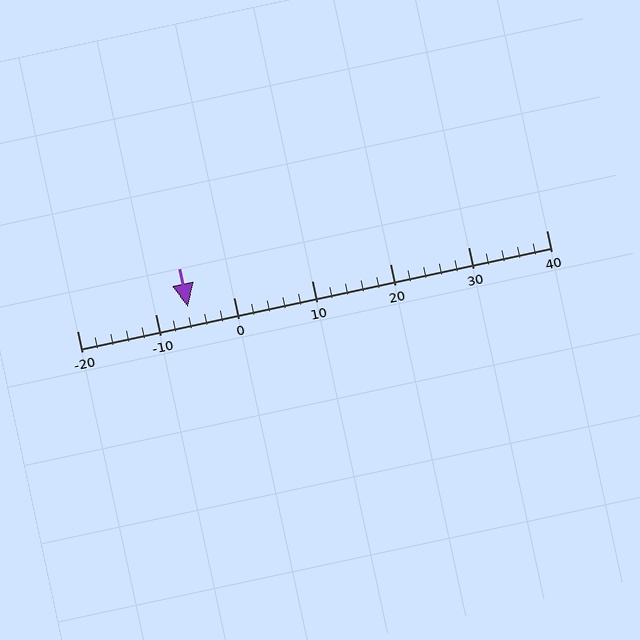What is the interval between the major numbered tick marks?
The major tick marks are spaced 10 units apart.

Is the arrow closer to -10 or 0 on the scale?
The arrow is closer to -10.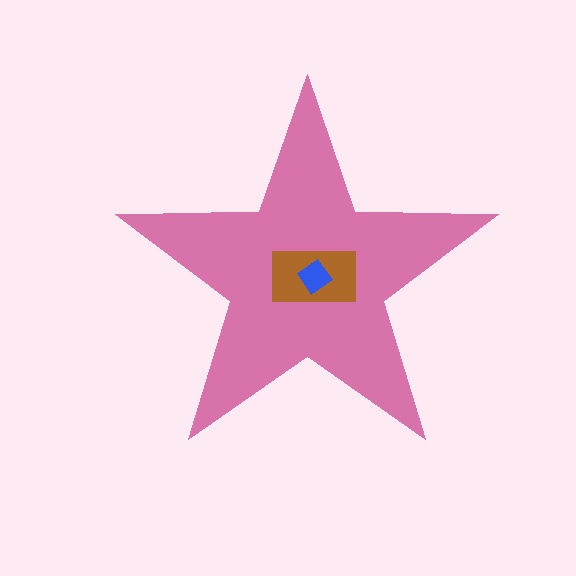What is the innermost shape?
The blue diamond.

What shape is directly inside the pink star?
The brown rectangle.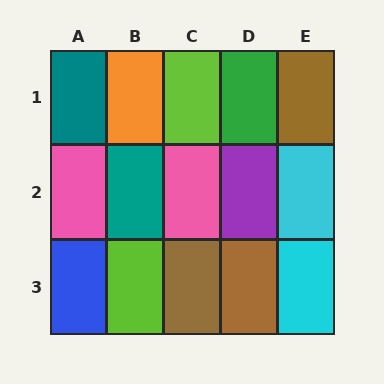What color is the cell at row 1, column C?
Lime.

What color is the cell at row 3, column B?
Lime.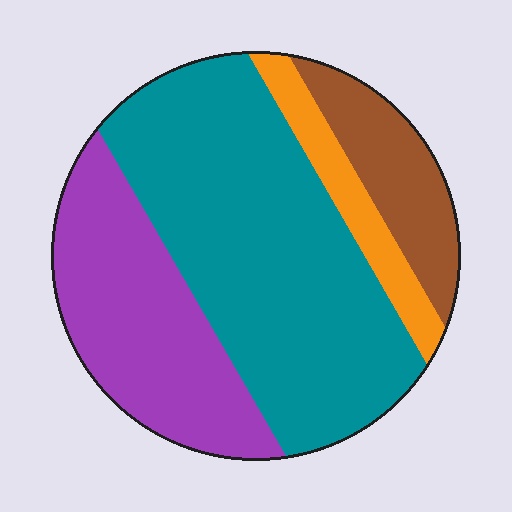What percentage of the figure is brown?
Brown takes up less than a sixth of the figure.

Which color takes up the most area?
Teal, at roughly 50%.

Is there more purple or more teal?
Teal.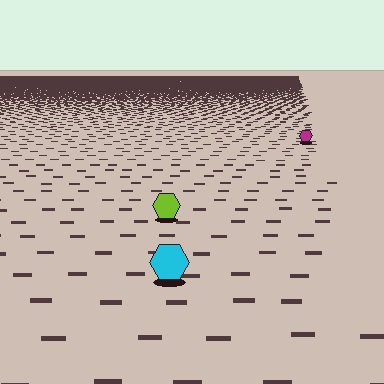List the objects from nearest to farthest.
From nearest to farthest: the cyan hexagon, the lime hexagon, the magenta hexagon.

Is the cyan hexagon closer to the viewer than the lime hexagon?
Yes. The cyan hexagon is closer — you can tell from the texture gradient: the ground texture is coarser near it.